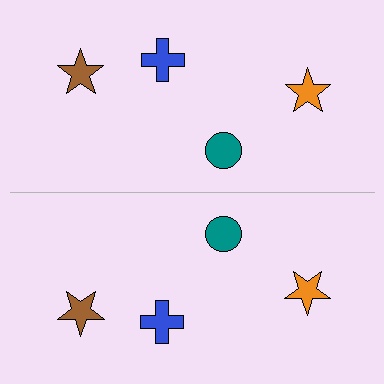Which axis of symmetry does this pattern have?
The pattern has a horizontal axis of symmetry running through the center of the image.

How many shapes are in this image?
There are 8 shapes in this image.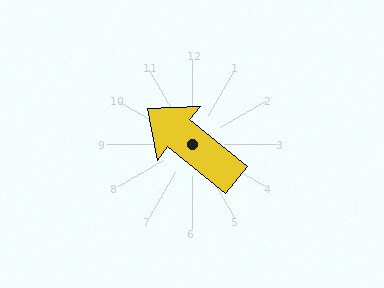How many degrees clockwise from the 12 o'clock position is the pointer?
Approximately 309 degrees.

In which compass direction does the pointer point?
Northwest.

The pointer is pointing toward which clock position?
Roughly 10 o'clock.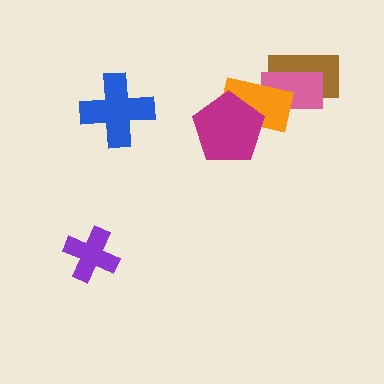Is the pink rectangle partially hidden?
Yes, it is partially covered by another shape.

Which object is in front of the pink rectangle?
The orange rectangle is in front of the pink rectangle.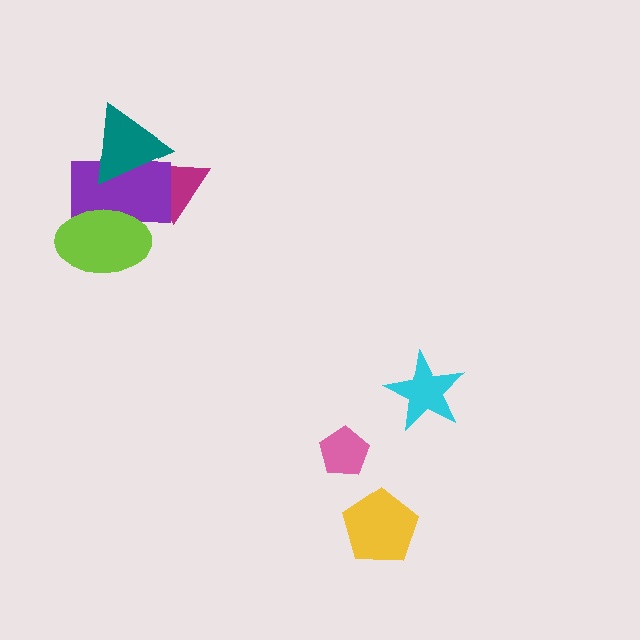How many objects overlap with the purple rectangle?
3 objects overlap with the purple rectangle.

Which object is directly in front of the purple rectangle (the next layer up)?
The teal triangle is directly in front of the purple rectangle.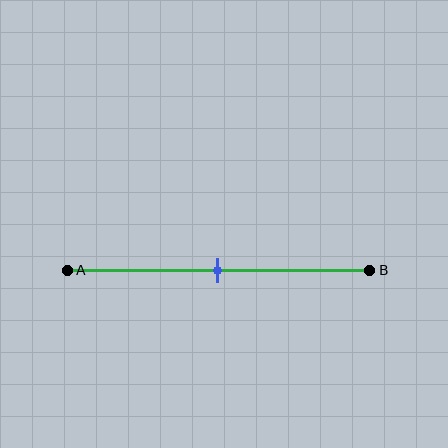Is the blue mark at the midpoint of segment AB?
Yes, the mark is approximately at the midpoint.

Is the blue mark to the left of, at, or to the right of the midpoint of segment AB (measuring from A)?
The blue mark is approximately at the midpoint of segment AB.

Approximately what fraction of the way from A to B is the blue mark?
The blue mark is approximately 50% of the way from A to B.